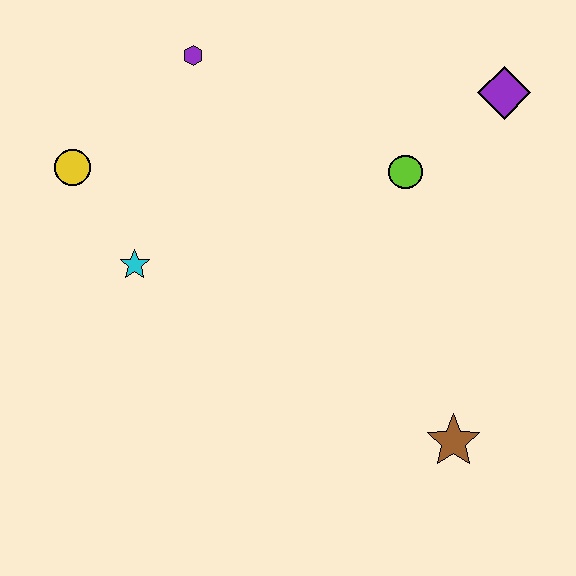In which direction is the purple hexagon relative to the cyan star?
The purple hexagon is above the cyan star.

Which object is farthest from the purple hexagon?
The brown star is farthest from the purple hexagon.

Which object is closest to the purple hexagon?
The yellow circle is closest to the purple hexagon.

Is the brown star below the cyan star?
Yes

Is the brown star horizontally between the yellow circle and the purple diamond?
Yes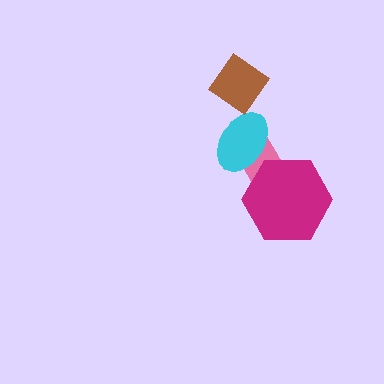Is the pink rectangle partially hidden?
Yes, it is partially covered by another shape.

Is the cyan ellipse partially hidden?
No, no other shape covers it.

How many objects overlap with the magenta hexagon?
1 object overlaps with the magenta hexagon.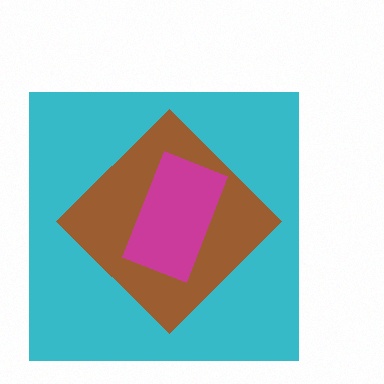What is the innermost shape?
The magenta rectangle.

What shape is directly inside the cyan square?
The brown diamond.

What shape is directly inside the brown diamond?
The magenta rectangle.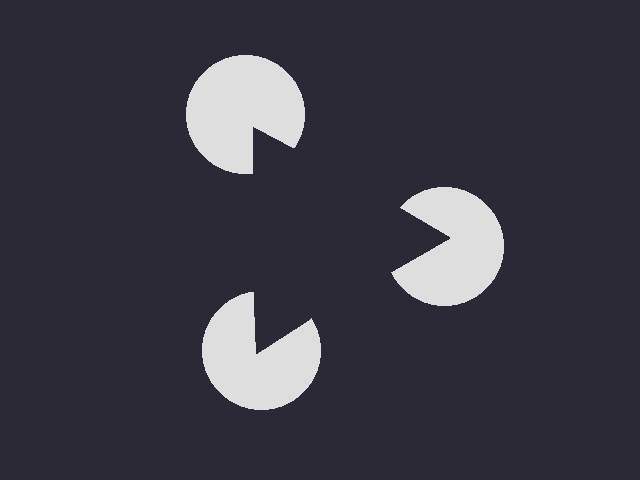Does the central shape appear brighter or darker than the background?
It typically appears slightly darker than the background, even though no actual brightness change is drawn.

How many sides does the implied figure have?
3 sides.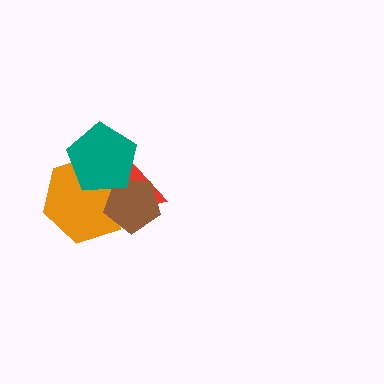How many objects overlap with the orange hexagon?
3 objects overlap with the orange hexagon.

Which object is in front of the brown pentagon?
The teal pentagon is in front of the brown pentagon.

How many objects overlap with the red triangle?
3 objects overlap with the red triangle.